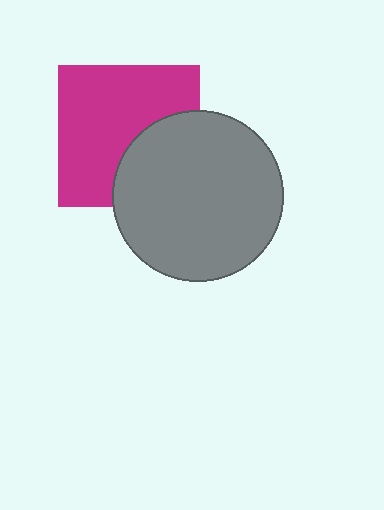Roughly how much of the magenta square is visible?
Most of it is visible (roughly 66%).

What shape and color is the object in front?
The object in front is a gray circle.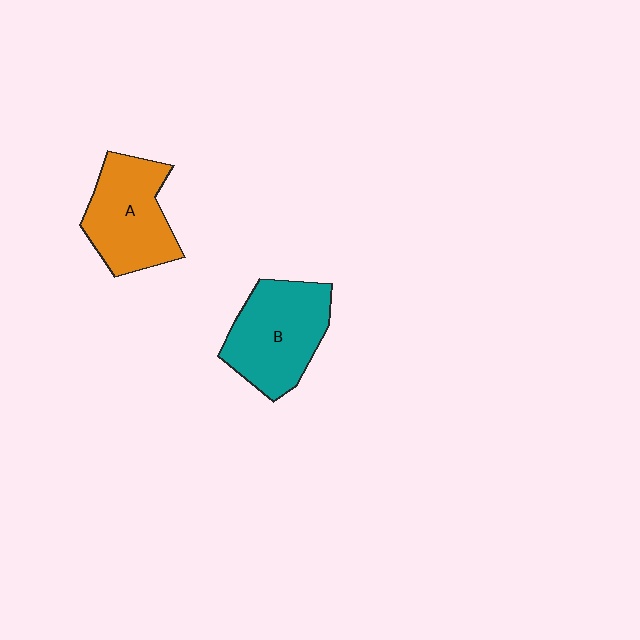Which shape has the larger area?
Shape B (teal).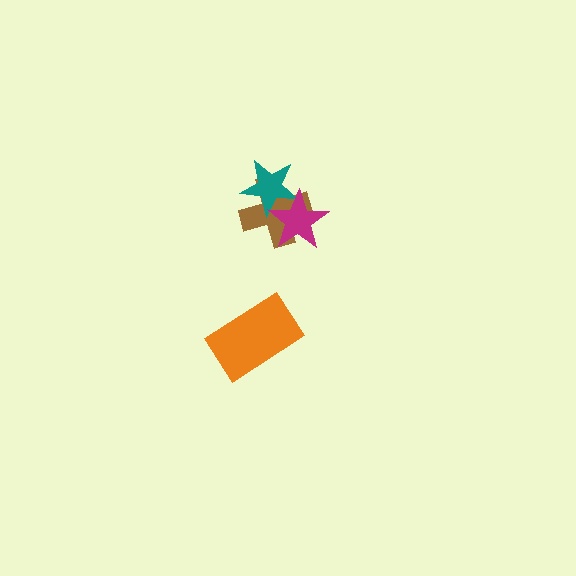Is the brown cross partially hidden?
Yes, it is partially covered by another shape.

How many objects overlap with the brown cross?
2 objects overlap with the brown cross.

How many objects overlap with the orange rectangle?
0 objects overlap with the orange rectangle.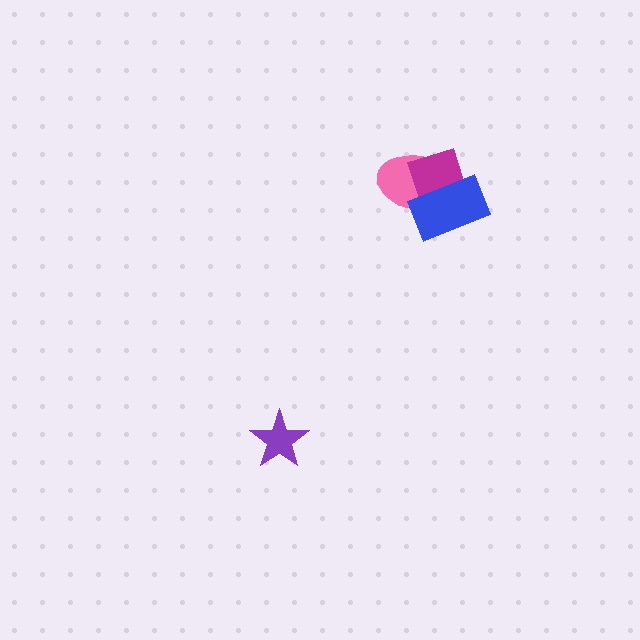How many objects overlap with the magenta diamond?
2 objects overlap with the magenta diamond.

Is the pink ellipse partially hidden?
Yes, it is partially covered by another shape.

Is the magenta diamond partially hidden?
Yes, it is partially covered by another shape.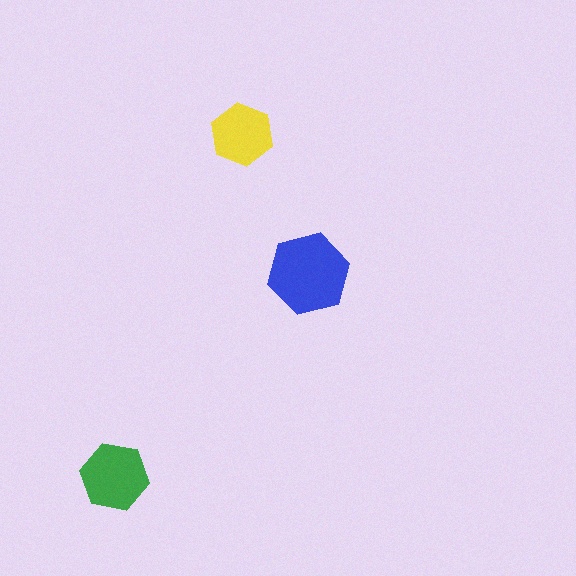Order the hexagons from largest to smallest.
the blue one, the green one, the yellow one.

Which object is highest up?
The yellow hexagon is topmost.